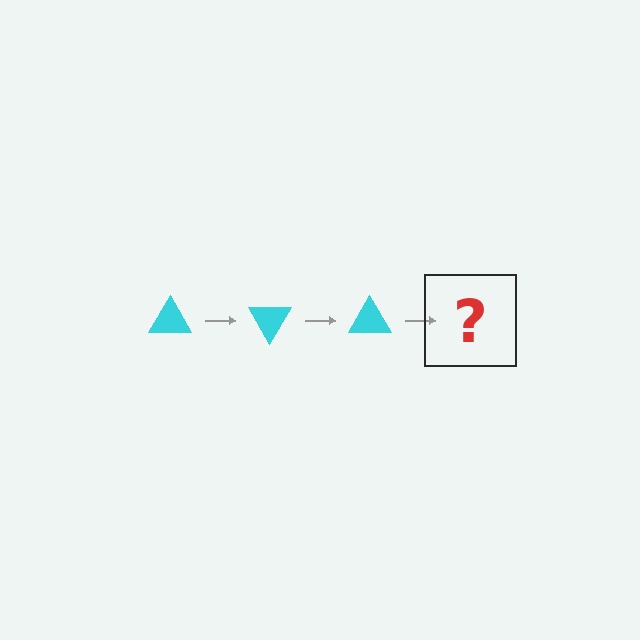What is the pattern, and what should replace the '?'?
The pattern is that the triangle rotates 60 degrees each step. The '?' should be a cyan triangle rotated 180 degrees.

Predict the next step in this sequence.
The next step is a cyan triangle rotated 180 degrees.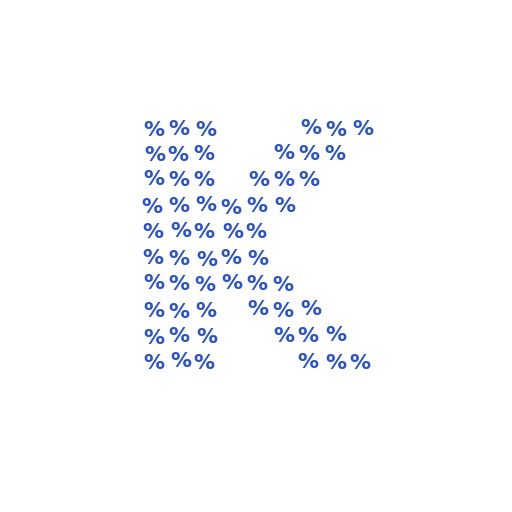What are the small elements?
The small elements are percent signs.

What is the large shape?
The large shape is the letter K.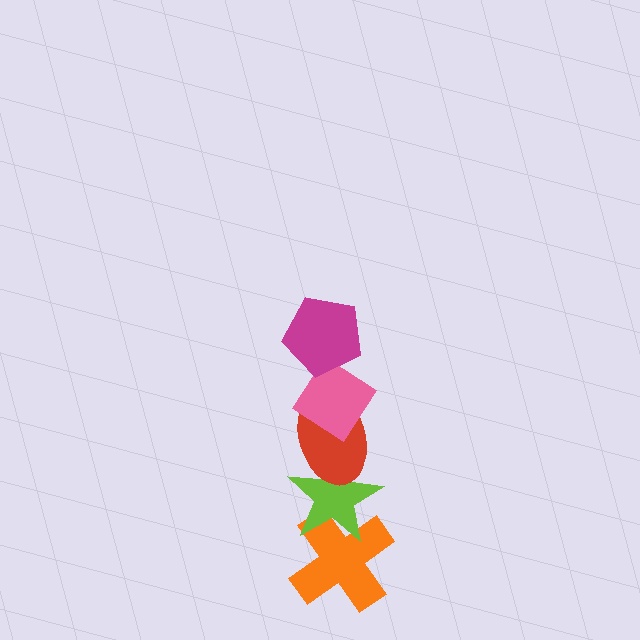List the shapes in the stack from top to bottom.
From top to bottom: the magenta pentagon, the pink diamond, the red ellipse, the lime star, the orange cross.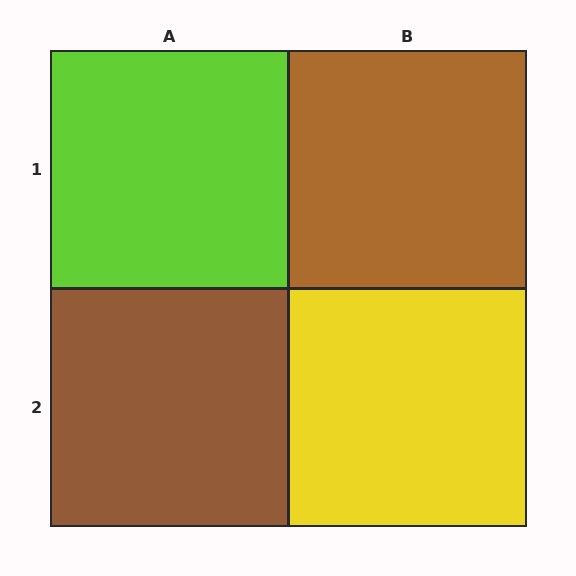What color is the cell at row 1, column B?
Brown.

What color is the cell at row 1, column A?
Lime.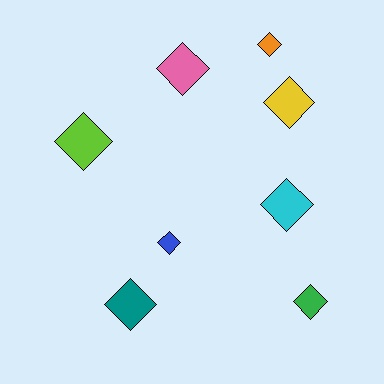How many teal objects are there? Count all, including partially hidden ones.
There is 1 teal object.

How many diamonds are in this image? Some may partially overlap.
There are 8 diamonds.